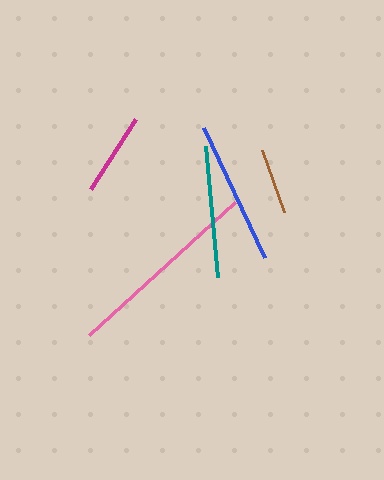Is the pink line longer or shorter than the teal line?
The pink line is longer than the teal line.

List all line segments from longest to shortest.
From longest to shortest: pink, blue, teal, magenta, brown.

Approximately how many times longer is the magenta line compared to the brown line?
The magenta line is approximately 1.3 times the length of the brown line.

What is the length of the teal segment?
The teal segment is approximately 132 pixels long.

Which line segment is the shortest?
The brown line is the shortest at approximately 65 pixels.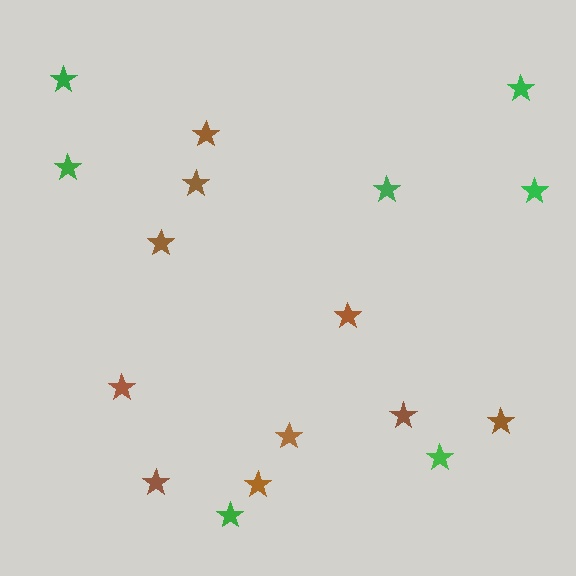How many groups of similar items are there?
There are 2 groups: one group of brown stars (10) and one group of green stars (7).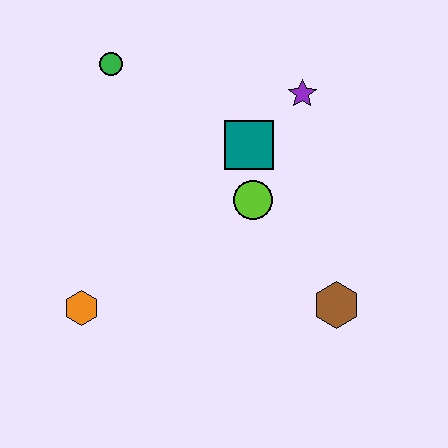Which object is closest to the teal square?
The lime circle is closest to the teal square.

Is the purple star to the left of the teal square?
No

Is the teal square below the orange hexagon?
No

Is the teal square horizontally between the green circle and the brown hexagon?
Yes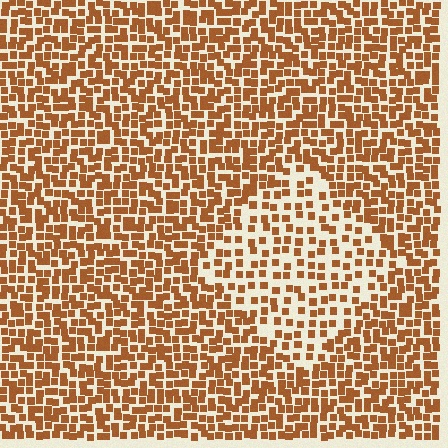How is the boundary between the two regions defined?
The boundary is defined by a change in element density (approximately 1.9x ratio). All elements are the same color, size, and shape.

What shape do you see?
I see a diamond.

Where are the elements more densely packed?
The elements are more densely packed outside the diamond boundary.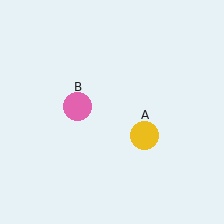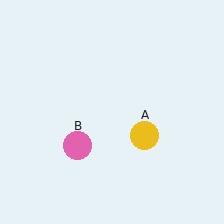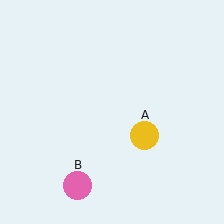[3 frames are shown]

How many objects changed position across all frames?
1 object changed position: pink circle (object B).